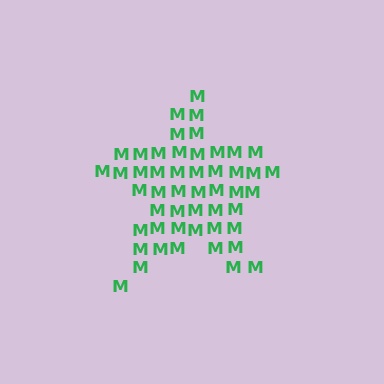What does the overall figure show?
The overall figure shows a star.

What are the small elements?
The small elements are letter M's.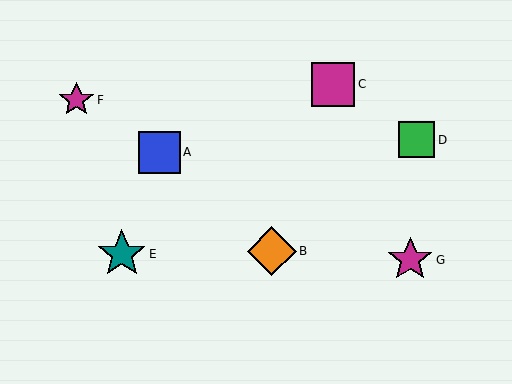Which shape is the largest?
The orange diamond (labeled B) is the largest.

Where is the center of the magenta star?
The center of the magenta star is at (410, 260).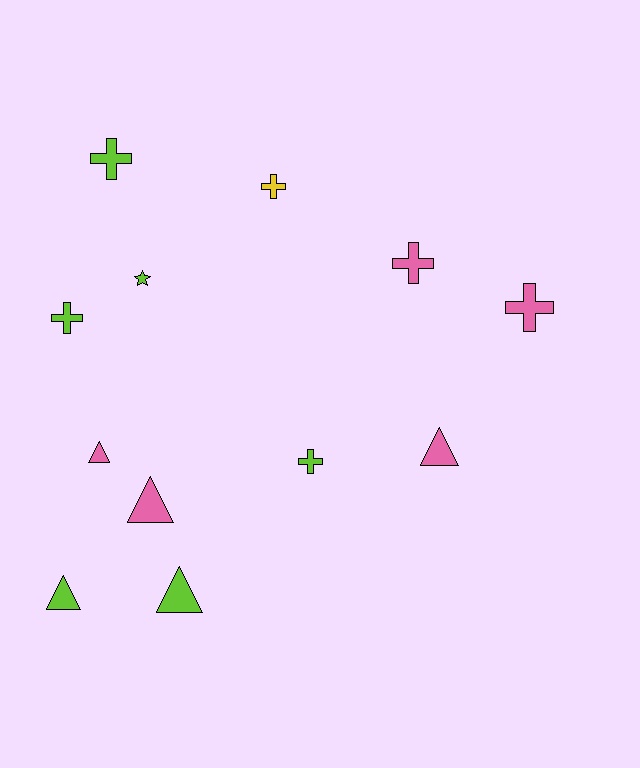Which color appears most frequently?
Lime, with 6 objects.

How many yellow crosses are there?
There is 1 yellow cross.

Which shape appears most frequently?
Cross, with 6 objects.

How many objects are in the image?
There are 12 objects.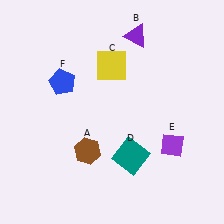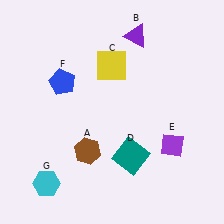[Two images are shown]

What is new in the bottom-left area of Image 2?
A cyan hexagon (G) was added in the bottom-left area of Image 2.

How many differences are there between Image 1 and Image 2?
There is 1 difference between the two images.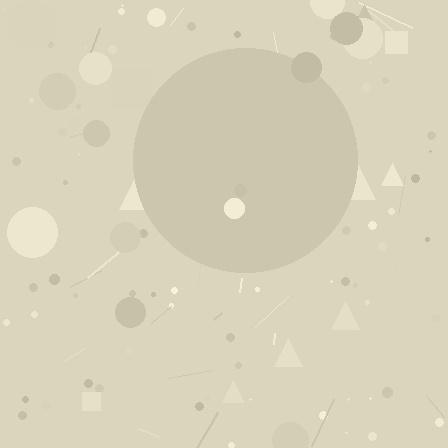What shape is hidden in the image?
A circle is hidden in the image.